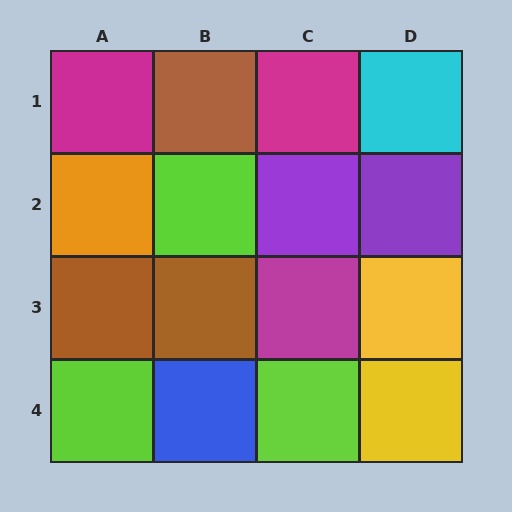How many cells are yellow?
2 cells are yellow.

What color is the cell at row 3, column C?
Magenta.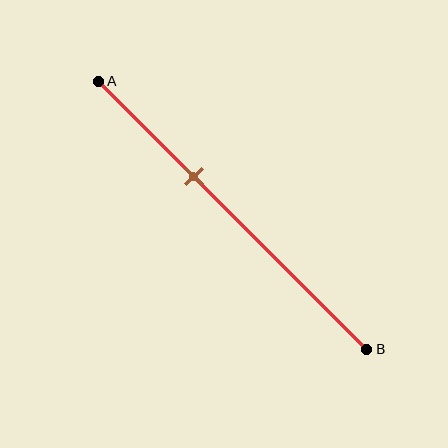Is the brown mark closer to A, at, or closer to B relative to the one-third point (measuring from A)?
The brown mark is approximately at the one-third point of segment AB.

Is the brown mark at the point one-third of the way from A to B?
Yes, the mark is approximately at the one-third point.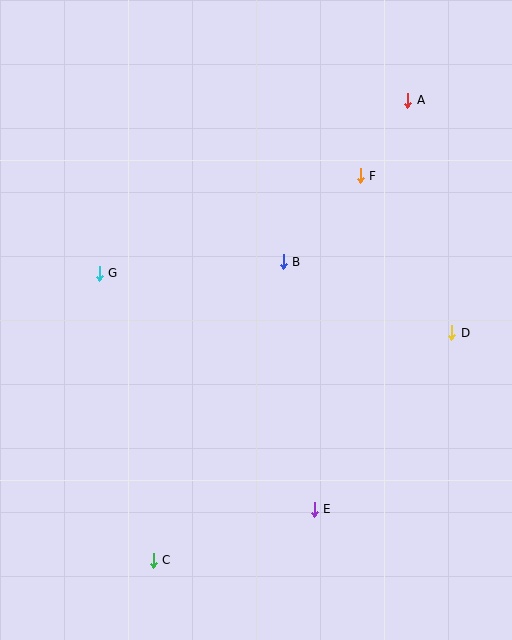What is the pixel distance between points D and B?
The distance between D and B is 183 pixels.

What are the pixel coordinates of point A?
Point A is at (408, 100).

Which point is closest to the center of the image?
Point B at (283, 262) is closest to the center.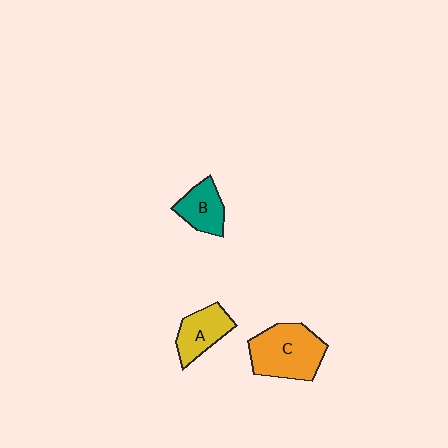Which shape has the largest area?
Shape C (orange).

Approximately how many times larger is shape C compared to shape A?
Approximately 1.6 times.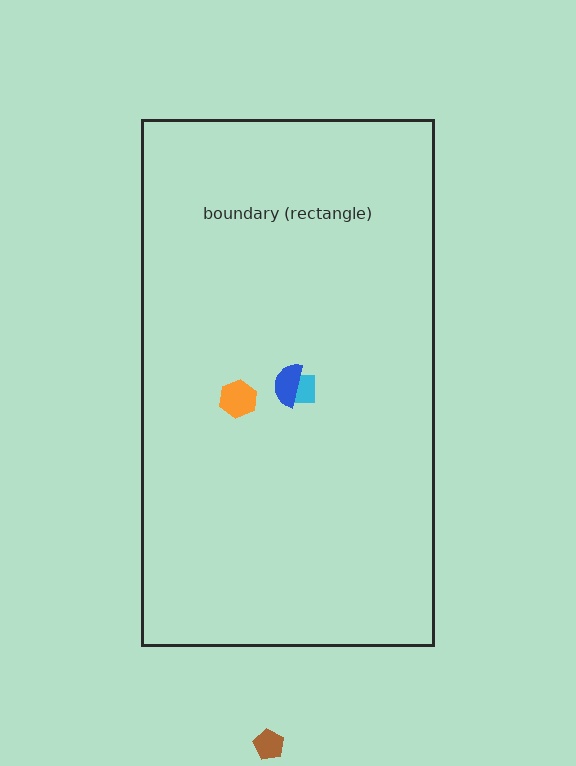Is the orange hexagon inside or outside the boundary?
Inside.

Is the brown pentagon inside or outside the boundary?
Outside.